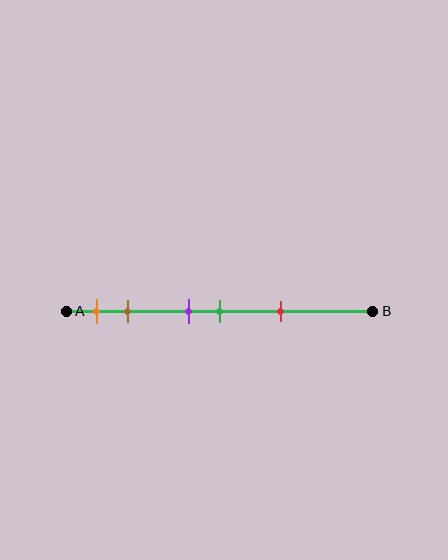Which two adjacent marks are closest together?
The purple and green marks are the closest adjacent pair.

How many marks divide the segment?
There are 5 marks dividing the segment.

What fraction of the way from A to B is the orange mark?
The orange mark is approximately 10% (0.1) of the way from A to B.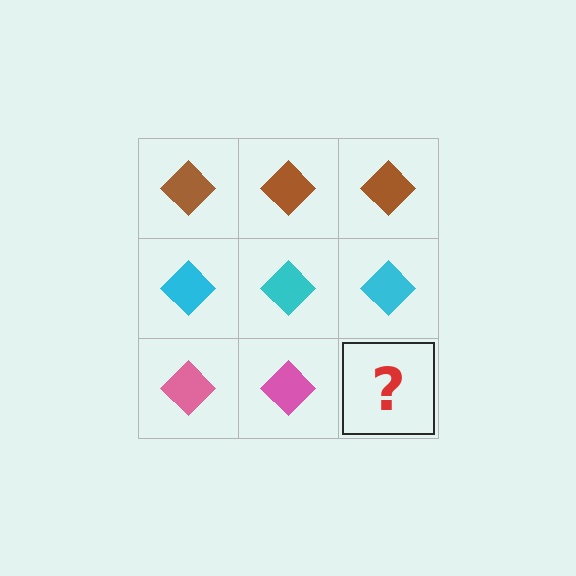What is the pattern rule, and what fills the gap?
The rule is that each row has a consistent color. The gap should be filled with a pink diamond.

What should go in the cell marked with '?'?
The missing cell should contain a pink diamond.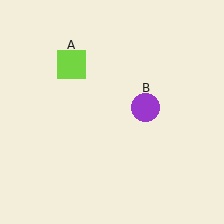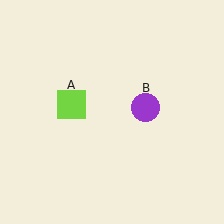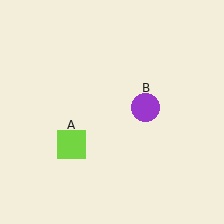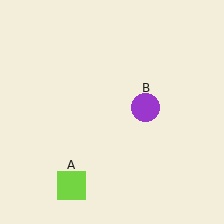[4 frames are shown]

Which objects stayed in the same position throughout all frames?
Purple circle (object B) remained stationary.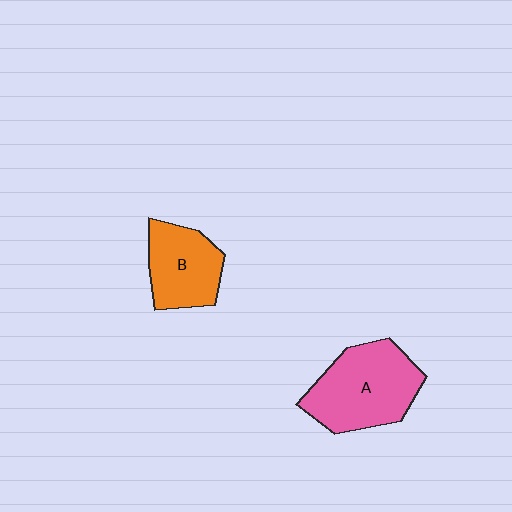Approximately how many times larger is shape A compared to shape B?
Approximately 1.4 times.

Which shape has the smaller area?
Shape B (orange).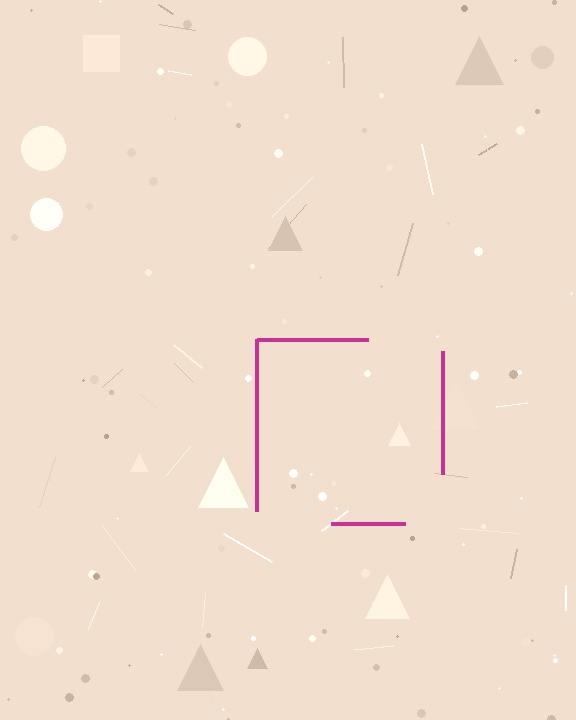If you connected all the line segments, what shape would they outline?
They would outline a square.